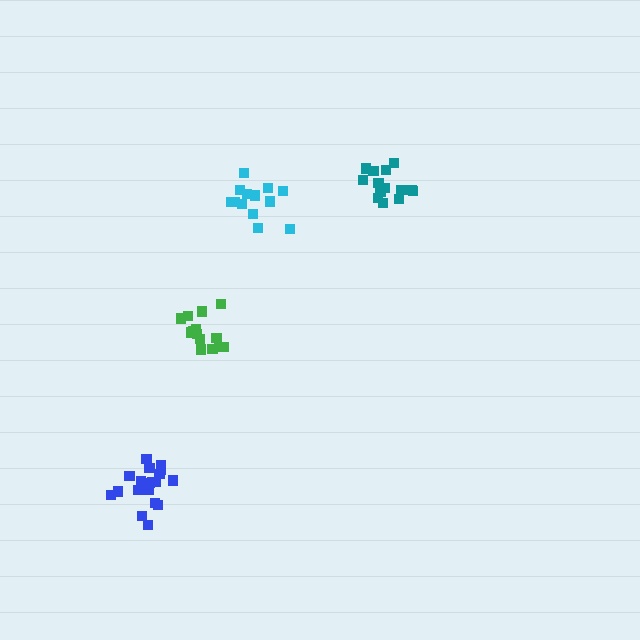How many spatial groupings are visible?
There are 4 spatial groupings.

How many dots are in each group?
Group 1: 13 dots, Group 2: 19 dots, Group 3: 14 dots, Group 4: 14 dots (60 total).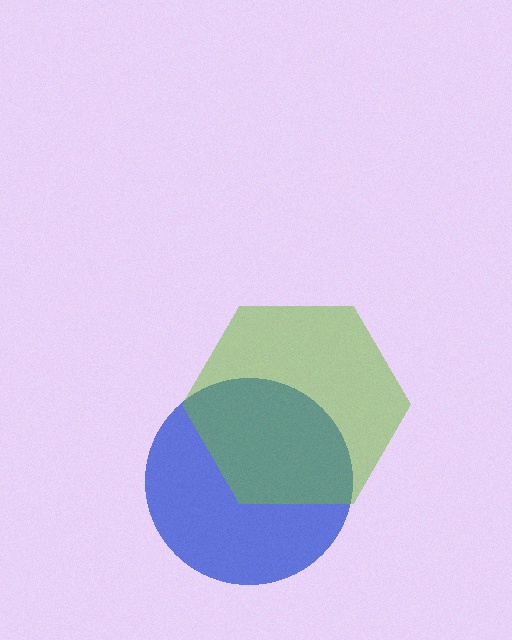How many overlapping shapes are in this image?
There are 2 overlapping shapes in the image.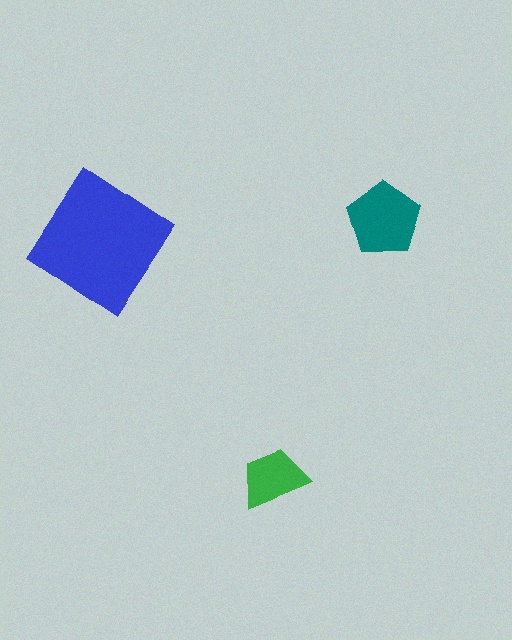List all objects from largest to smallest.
The blue diamond, the teal pentagon, the green trapezoid.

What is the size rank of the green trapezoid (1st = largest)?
3rd.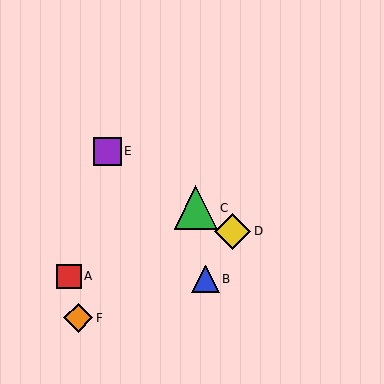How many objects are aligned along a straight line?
3 objects (C, D, E) are aligned along a straight line.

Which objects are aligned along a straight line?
Objects C, D, E are aligned along a straight line.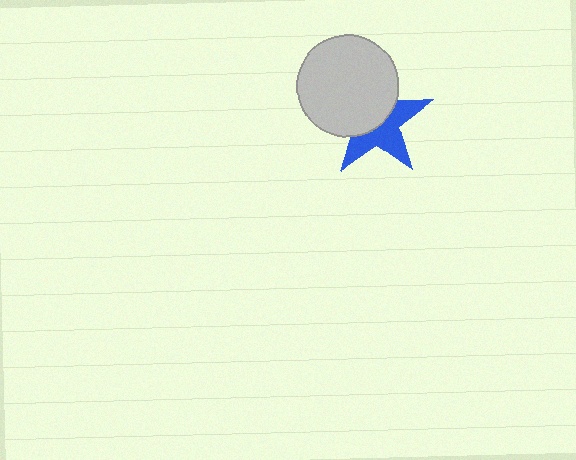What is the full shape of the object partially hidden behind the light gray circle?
The partially hidden object is a blue star.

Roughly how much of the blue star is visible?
About half of it is visible (roughly 50%).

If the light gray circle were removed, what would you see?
You would see the complete blue star.